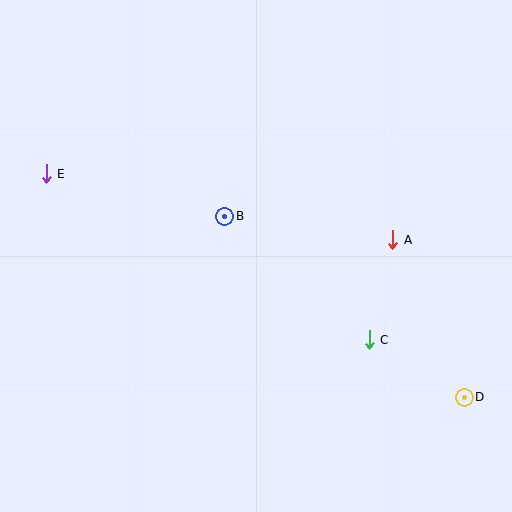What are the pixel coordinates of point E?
Point E is at (46, 174).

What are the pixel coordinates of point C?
Point C is at (369, 340).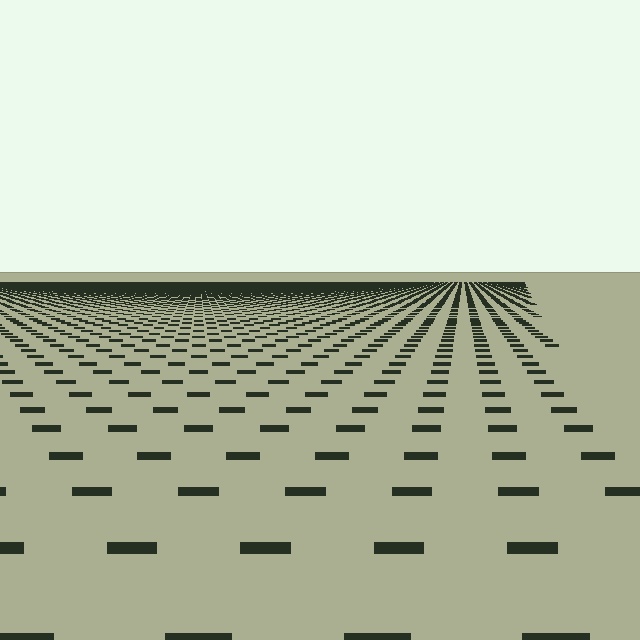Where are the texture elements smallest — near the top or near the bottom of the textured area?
Near the top.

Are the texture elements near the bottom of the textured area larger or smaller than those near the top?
Larger. Near the bottom, elements are closer to the viewer and appear at a bigger on-screen size.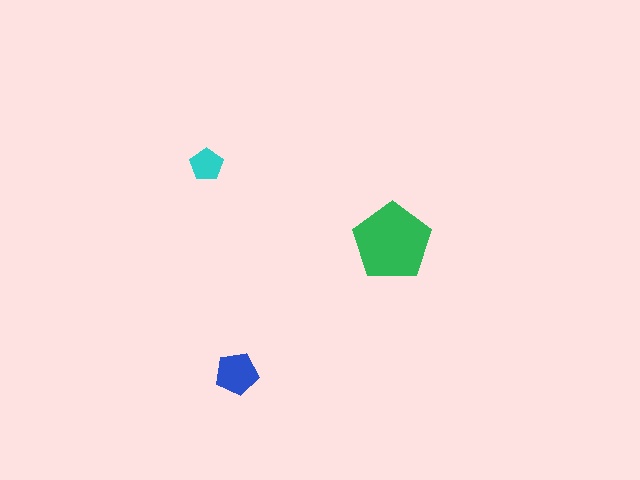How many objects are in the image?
There are 3 objects in the image.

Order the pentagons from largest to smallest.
the green one, the blue one, the cyan one.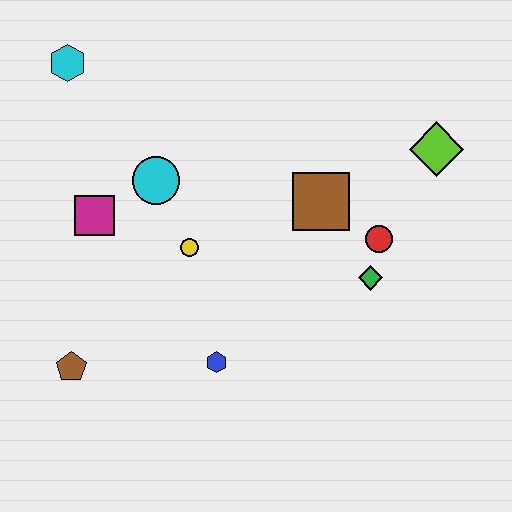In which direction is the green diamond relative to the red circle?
The green diamond is below the red circle.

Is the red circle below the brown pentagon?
No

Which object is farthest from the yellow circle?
The lime diamond is farthest from the yellow circle.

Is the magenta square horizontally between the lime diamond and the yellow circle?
No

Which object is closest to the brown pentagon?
The blue hexagon is closest to the brown pentagon.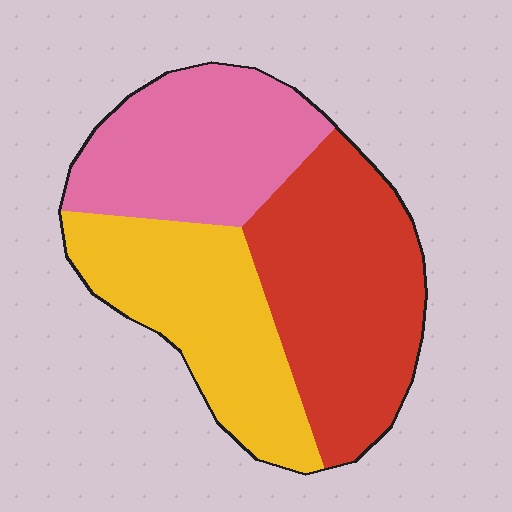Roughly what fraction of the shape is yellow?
Yellow takes up about one third (1/3) of the shape.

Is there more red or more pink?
Red.